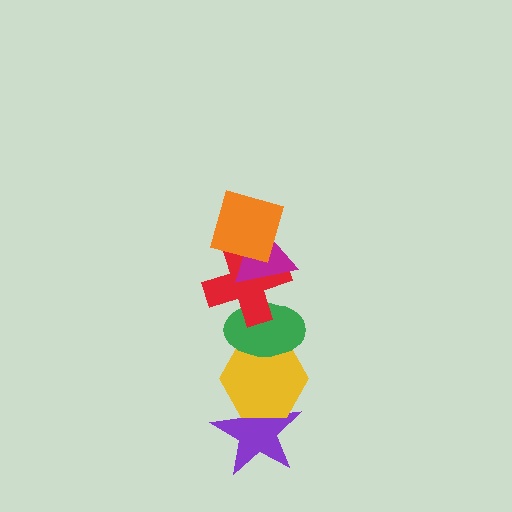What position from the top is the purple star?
The purple star is 6th from the top.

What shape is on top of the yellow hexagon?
The green ellipse is on top of the yellow hexagon.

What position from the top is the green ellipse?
The green ellipse is 4th from the top.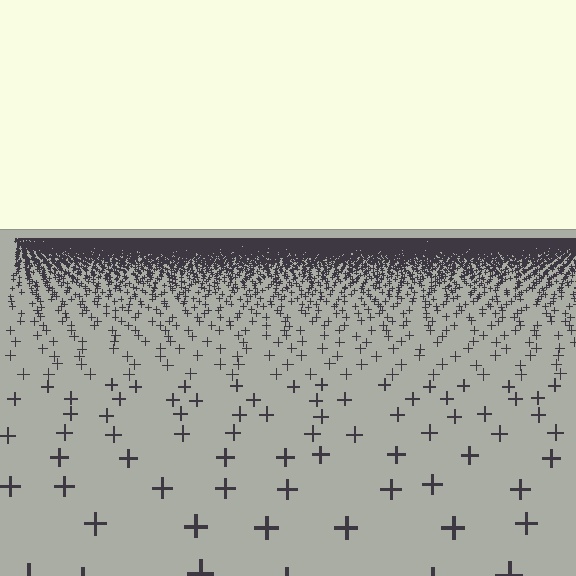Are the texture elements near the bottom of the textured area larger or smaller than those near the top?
Larger. Near the bottom, elements are closer to the viewer and appear at a bigger on-screen size.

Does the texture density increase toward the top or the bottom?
Density increases toward the top.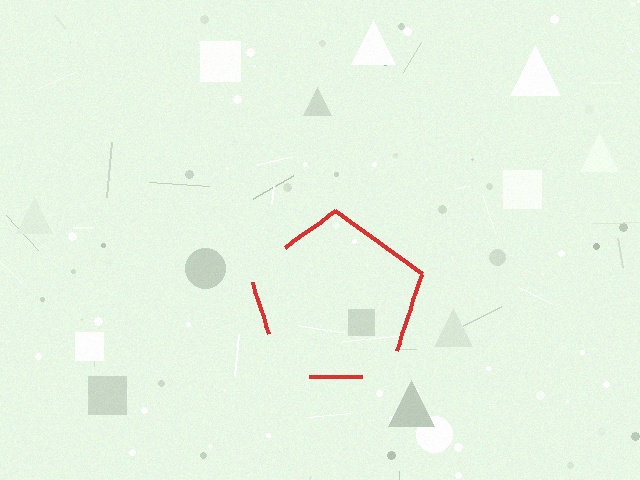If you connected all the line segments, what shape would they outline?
They would outline a pentagon.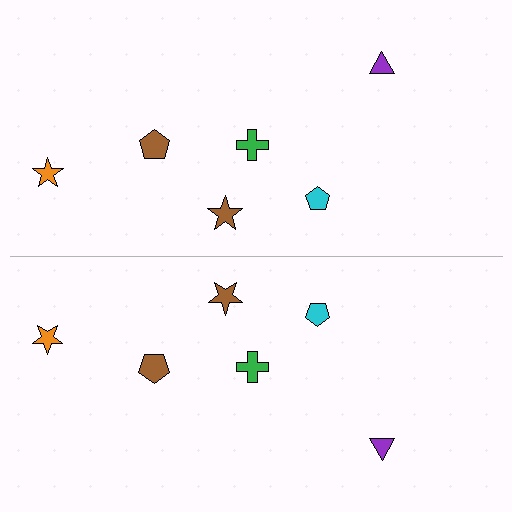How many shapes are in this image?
There are 12 shapes in this image.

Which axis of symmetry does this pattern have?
The pattern has a horizontal axis of symmetry running through the center of the image.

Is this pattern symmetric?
Yes, this pattern has bilateral (reflection) symmetry.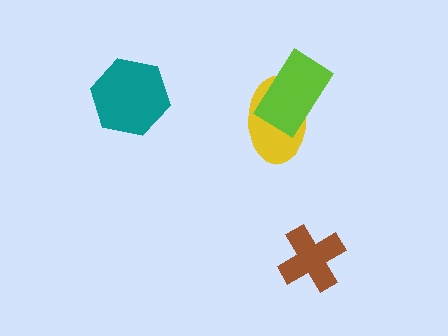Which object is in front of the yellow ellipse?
The lime rectangle is in front of the yellow ellipse.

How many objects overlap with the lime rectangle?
1 object overlaps with the lime rectangle.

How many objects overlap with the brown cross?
0 objects overlap with the brown cross.